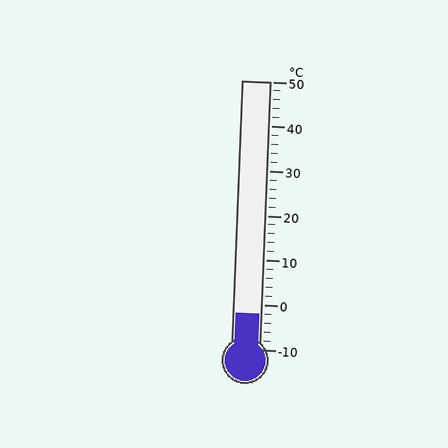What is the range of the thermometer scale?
The thermometer scale ranges from -10°C to 50°C.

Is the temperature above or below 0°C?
The temperature is below 0°C.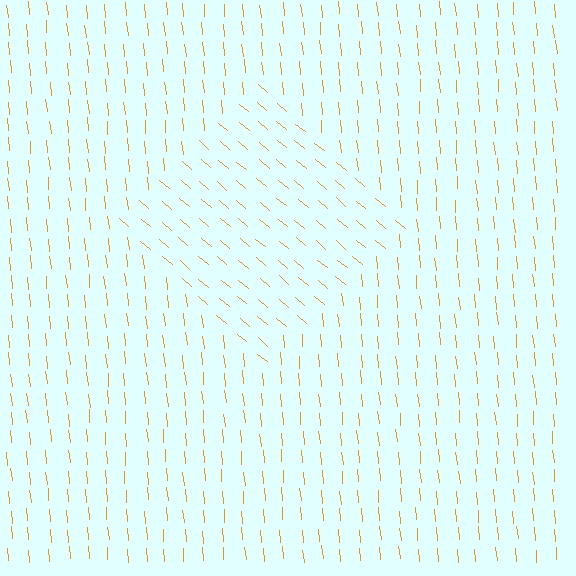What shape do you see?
I see a diamond.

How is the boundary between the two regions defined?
The boundary is defined purely by a change in line orientation (approximately 45 degrees difference). All lines are the same color and thickness.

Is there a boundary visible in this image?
Yes, there is a texture boundary formed by a change in line orientation.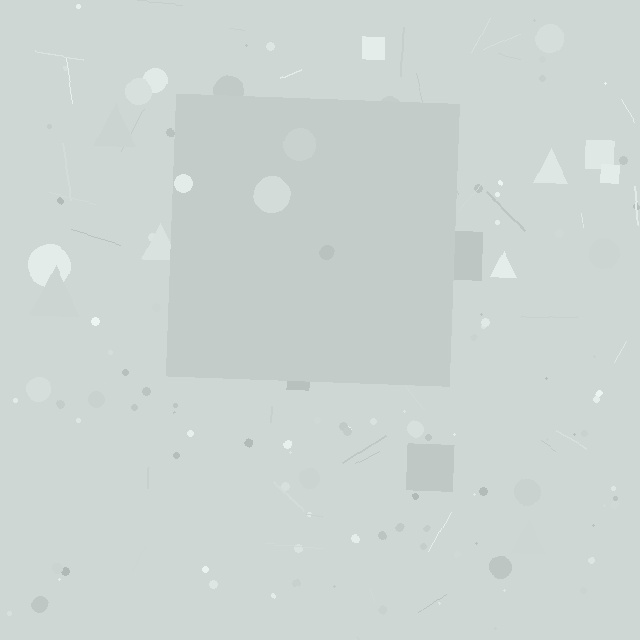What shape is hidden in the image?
A square is hidden in the image.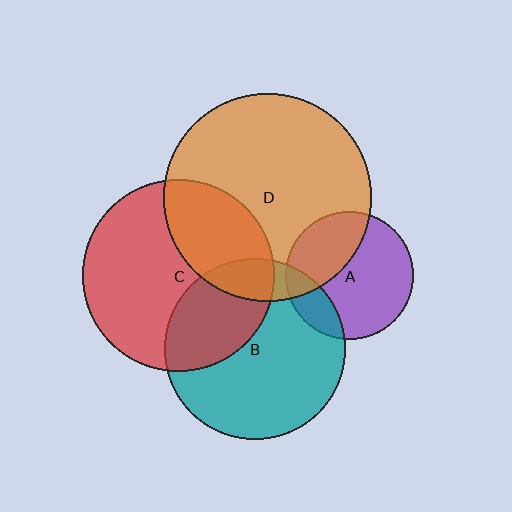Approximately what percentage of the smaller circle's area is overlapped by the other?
Approximately 35%.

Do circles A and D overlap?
Yes.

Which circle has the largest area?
Circle D (orange).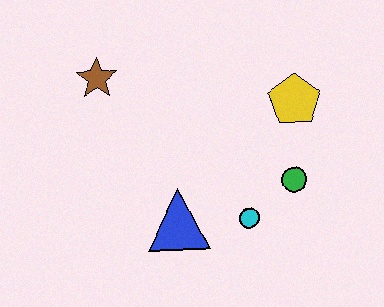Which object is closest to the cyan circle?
The green circle is closest to the cyan circle.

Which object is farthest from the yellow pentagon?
The brown star is farthest from the yellow pentagon.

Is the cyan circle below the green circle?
Yes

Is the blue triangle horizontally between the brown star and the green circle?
Yes